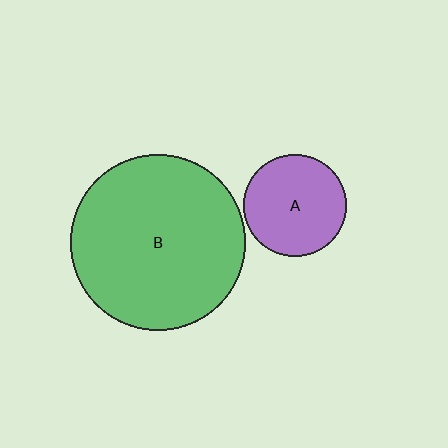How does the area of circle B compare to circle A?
Approximately 2.9 times.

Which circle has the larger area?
Circle B (green).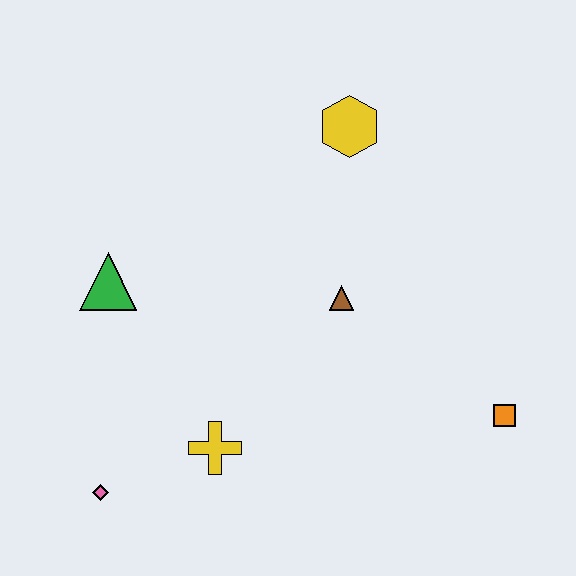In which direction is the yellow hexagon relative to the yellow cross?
The yellow hexagon is above the yellow cross.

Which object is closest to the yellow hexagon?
The brown triangle is closest to the yellow hexagon.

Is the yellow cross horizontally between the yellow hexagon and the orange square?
No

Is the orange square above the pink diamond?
Yes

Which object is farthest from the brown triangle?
The pink diamond is farthest from the brown triangle.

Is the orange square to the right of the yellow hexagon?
Yes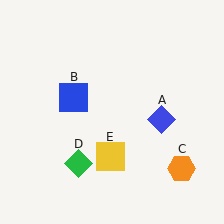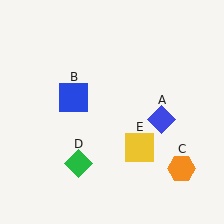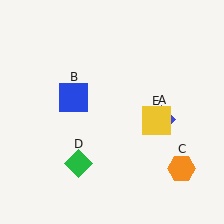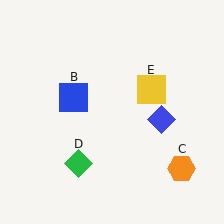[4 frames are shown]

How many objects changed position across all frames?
1 object changed position: yellow square (object E).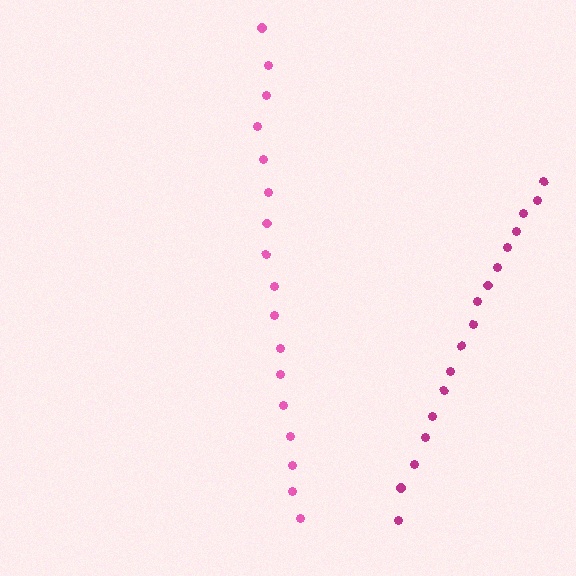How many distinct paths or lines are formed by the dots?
There are 2 distinct paths.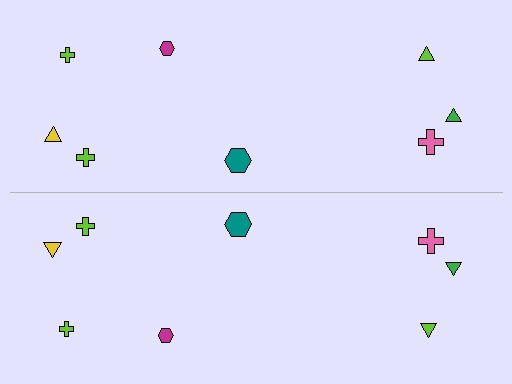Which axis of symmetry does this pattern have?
The pattern has a horizontal axis of symmetry running through the center of the image.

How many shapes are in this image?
There are 16 shapes in this image.